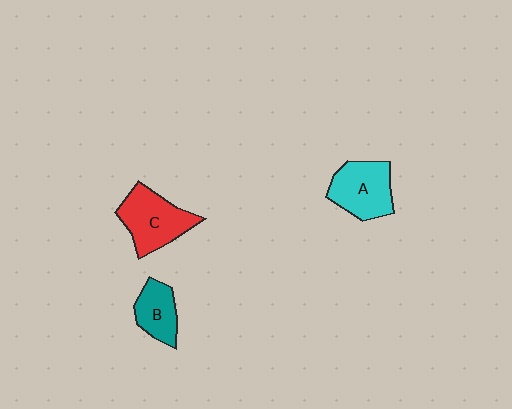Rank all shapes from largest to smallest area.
From largest to smallest: C (red), A (cyan), B (teal).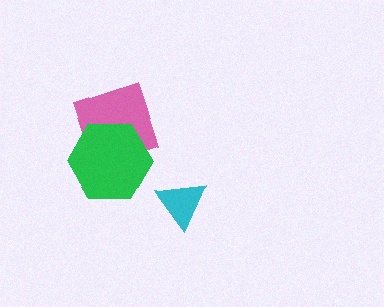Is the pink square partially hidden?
Yes, it is partially covered by another shape.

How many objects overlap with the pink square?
1 object overlaps with the pink square.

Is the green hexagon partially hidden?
No, no other shape covers it.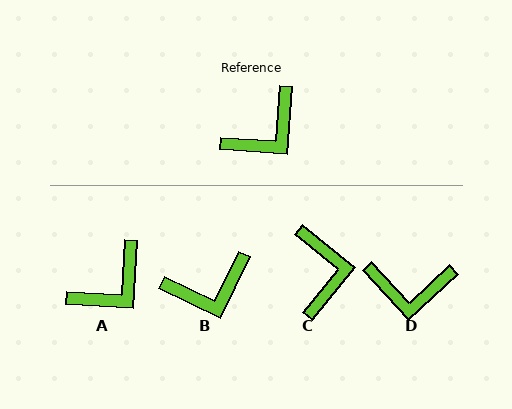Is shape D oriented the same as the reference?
No, it is off by about 44 degrees.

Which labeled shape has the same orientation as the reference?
A.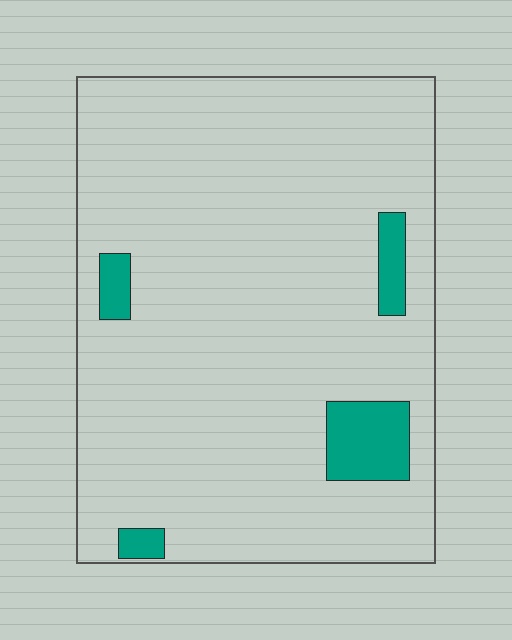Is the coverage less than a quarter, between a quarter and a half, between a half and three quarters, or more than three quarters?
Less than a quarter.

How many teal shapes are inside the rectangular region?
4.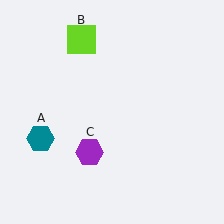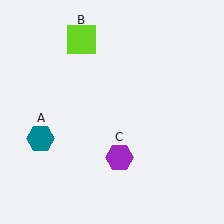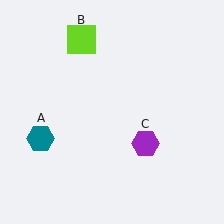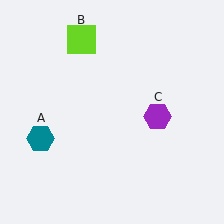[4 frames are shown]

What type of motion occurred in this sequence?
The purple hexagon (object C) rotated counterclockwise around the center of the scene.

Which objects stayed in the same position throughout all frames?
Teal hexagon (object A) and lime square (object B) remained stationary.